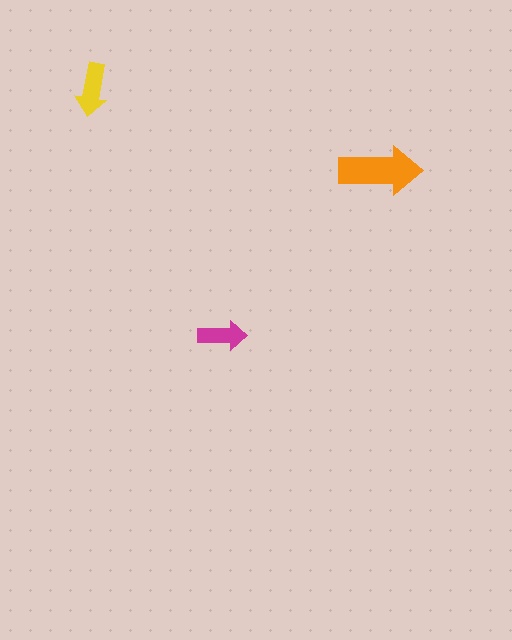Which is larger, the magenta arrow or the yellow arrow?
The yellow one.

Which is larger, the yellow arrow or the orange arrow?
The orange one.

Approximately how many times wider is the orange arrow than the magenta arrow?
About 1.5 times wider.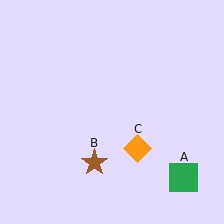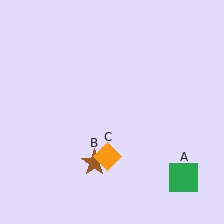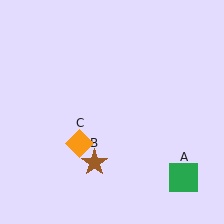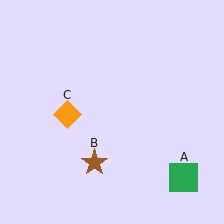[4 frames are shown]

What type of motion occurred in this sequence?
The orange diamond (object C) rotated clockwise around the center of the scene.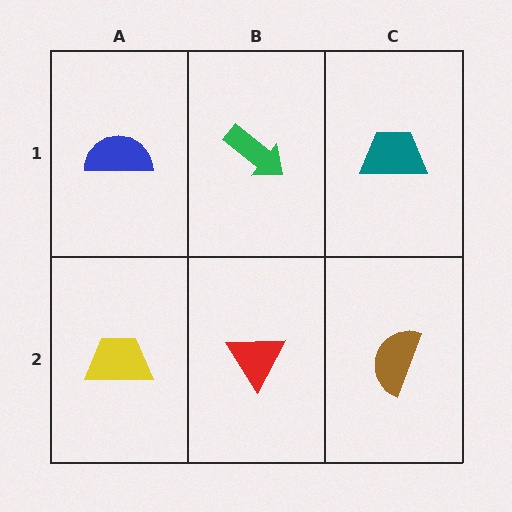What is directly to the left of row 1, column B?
A blue semicircle.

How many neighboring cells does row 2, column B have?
3.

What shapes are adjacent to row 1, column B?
A red triangle (row 2, column B), a blue semicircle (row 1, column A), a teal trapezoid (row 1, column C).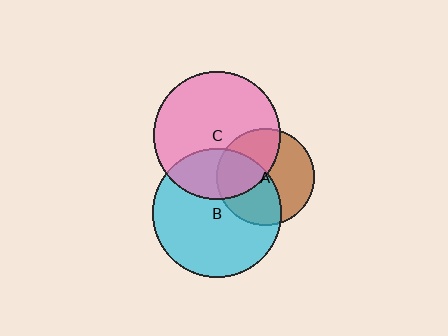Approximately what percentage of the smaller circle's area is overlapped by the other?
Approximately 40%.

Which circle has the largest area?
Circle B (cyan).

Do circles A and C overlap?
Yes.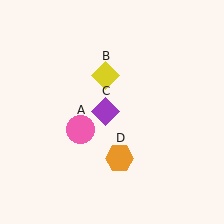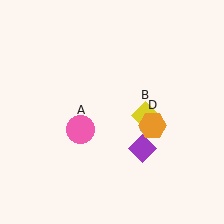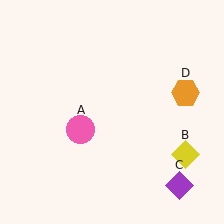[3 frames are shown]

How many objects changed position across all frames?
3 objects changed position: yellow diamond (object B), purple diamond (object C), orange hexagon (object D).